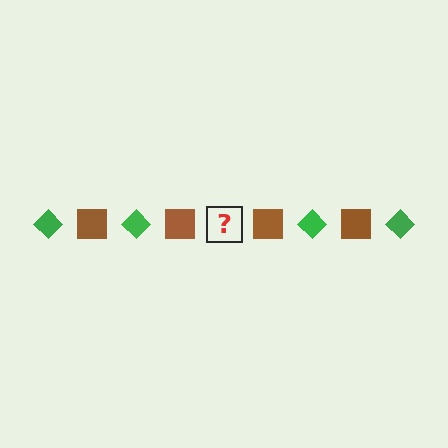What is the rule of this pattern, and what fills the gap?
The rule is that the pattern alternates between green diamond and brown square. The gap should be filled with a green diamond.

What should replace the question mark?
The question mark should be replaced with a green diamond.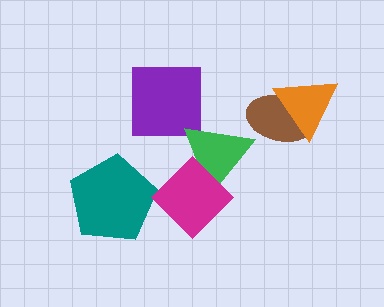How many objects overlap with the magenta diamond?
1 object overlaps with the magenta diamond.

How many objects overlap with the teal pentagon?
0 objects overlap with the teal pentagon.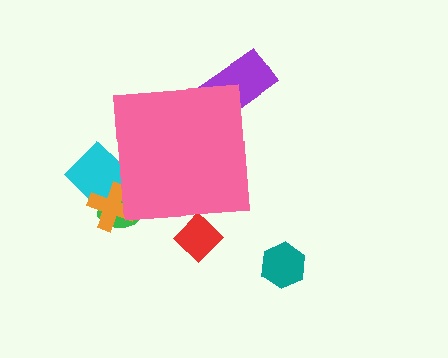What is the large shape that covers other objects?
A pink square.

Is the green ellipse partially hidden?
Yes, the green ellipse is partially hidden behind the pink square.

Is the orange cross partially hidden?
Yes, the orange cross is partially hidden behind the pink square.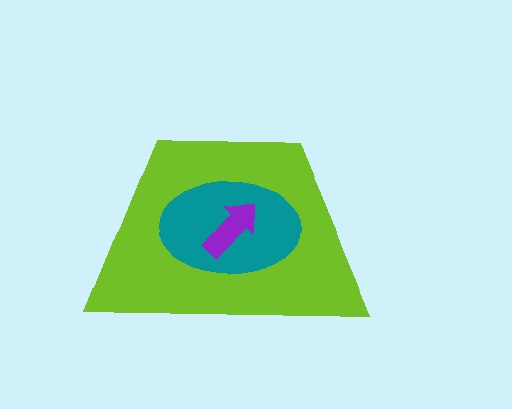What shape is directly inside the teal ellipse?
The purple arrow.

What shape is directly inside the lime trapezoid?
The teal ellipse.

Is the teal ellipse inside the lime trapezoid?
Yes.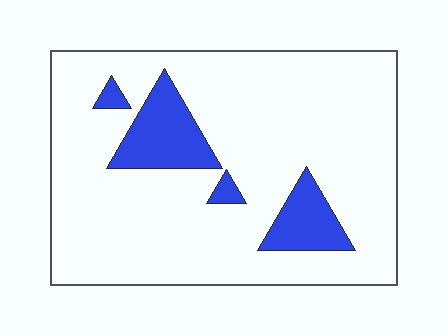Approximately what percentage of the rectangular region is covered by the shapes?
Approximately 15%.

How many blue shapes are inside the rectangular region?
4.